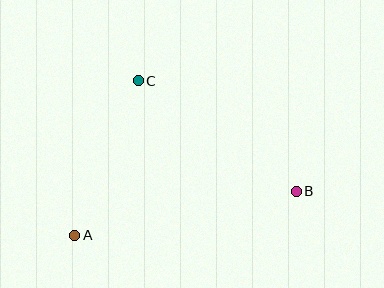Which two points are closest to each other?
Points A and C are closest to each other.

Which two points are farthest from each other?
Points A and B are farthest from each other.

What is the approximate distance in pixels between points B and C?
The distance between B and C is approximately 193 pixels.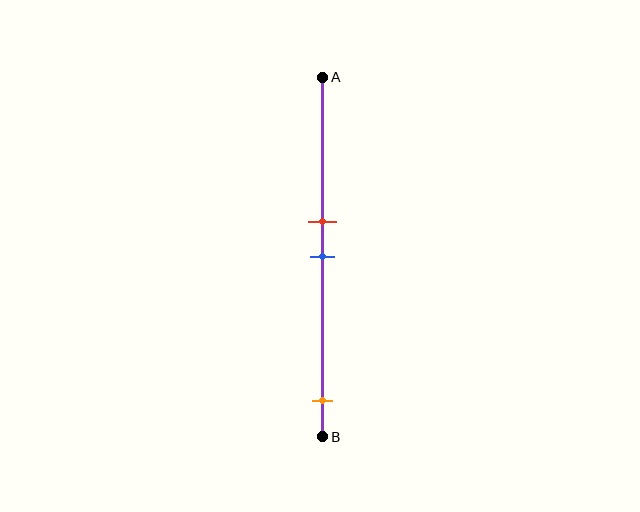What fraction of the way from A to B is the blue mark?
The blue mark is approximately 50% (0.5) of the way from A to B.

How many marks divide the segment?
There are 3 marks dividing the segment.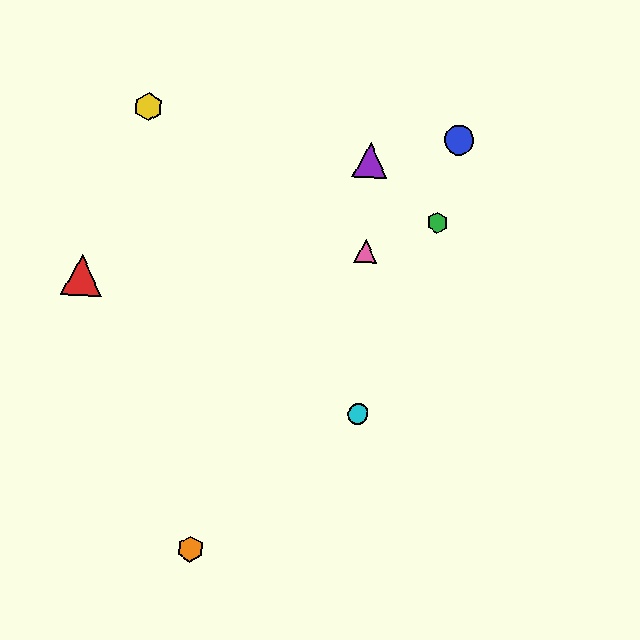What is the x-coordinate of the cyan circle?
The cyan circle is at x≈358.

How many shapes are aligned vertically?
3 shapes (the purple triangle, the cyan circle, the pink triangle) are aligned vertically.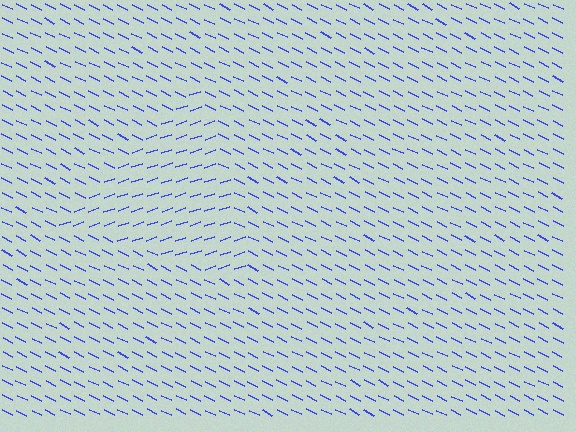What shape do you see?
I see a triangle.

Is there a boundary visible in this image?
Yes, there is a texture boundary formed by a change in line orientation.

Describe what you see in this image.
The image is filled with small blue line segments. A triangle region in the image has lines oriented differently from the surrounding lines, creating a visible texture boundary.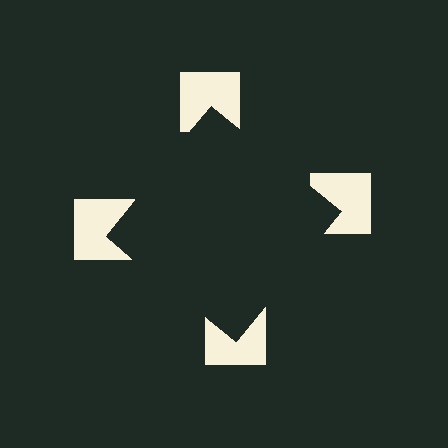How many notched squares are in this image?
There are 4 — one at each vertex of the illusory square.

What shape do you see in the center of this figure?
An illusory square — its edges are inferred from the aligned wedge cuts in the notched squares, not physically drawn.